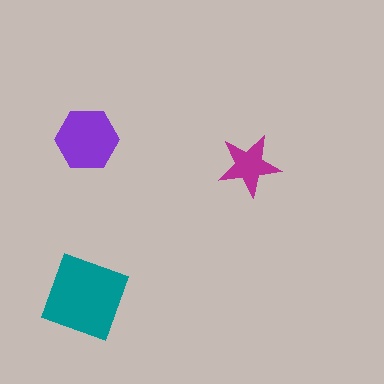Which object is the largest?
The teal diamond.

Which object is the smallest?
The magenta star.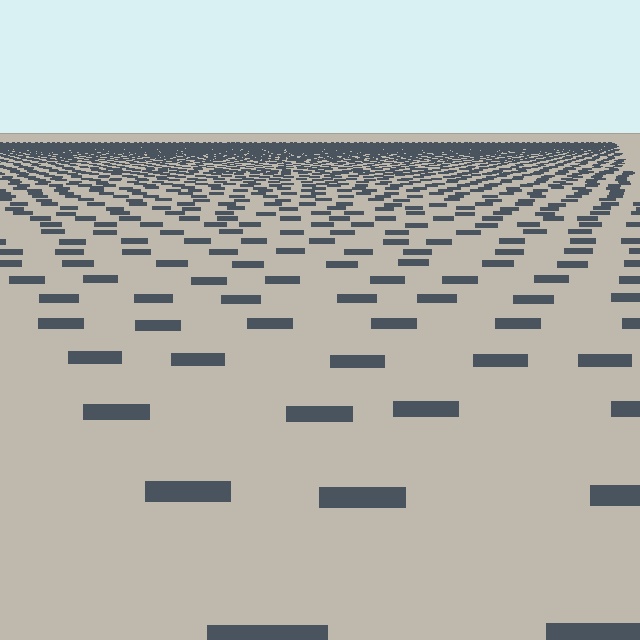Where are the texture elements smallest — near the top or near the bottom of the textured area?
Near the top.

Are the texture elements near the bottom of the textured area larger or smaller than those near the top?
Larger. Near the bottom, elements are closer to the viewer and appear at a bigger on-screen size.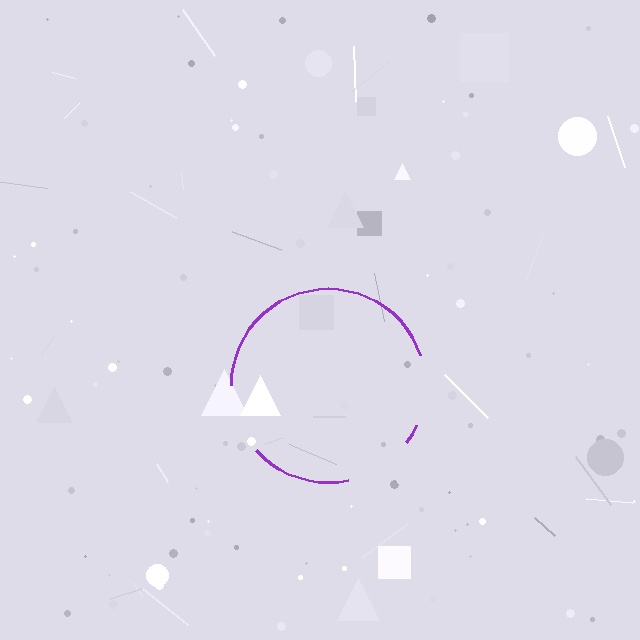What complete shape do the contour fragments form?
The contour fragments form a circle.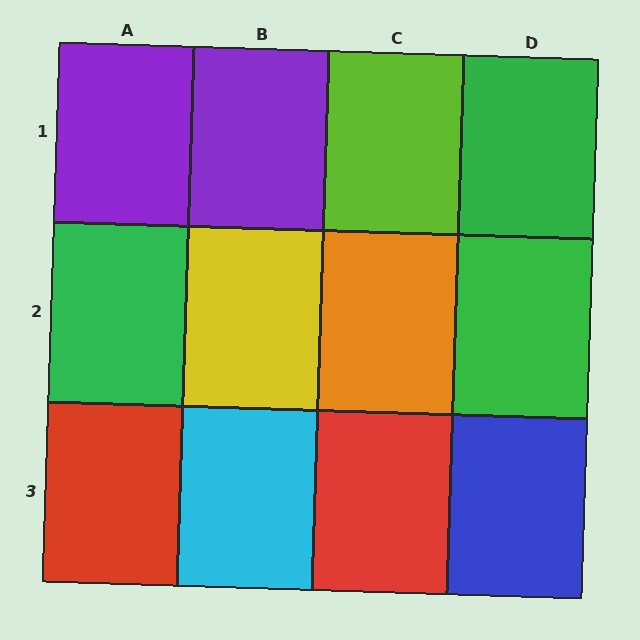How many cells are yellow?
1 cell is yellow.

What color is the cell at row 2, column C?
Orange.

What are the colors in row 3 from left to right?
Red, cyan, red, blue.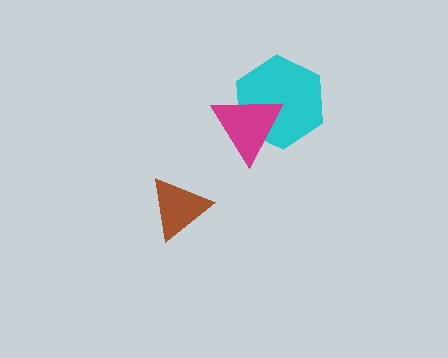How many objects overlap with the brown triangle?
0 objects overlap with the brown triangle.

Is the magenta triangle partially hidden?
No, no other shape covers it.